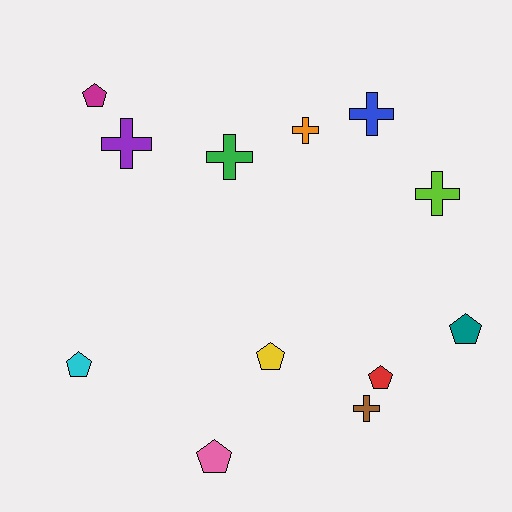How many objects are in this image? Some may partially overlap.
There are 12 objects.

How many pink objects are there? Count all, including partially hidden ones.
There is 1 pink object.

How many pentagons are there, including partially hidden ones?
There are 6 pentagons.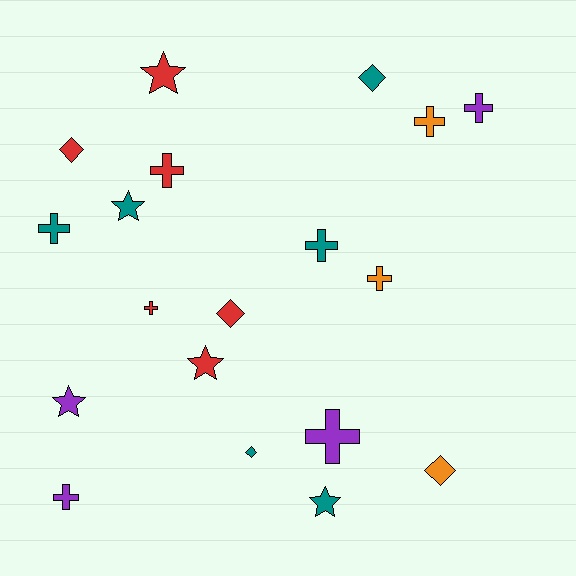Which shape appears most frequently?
Cross, with 9 objects.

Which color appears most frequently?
Teal, with 6 objects.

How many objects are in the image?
There are 19 objects.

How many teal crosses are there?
There are 2 teal crosses.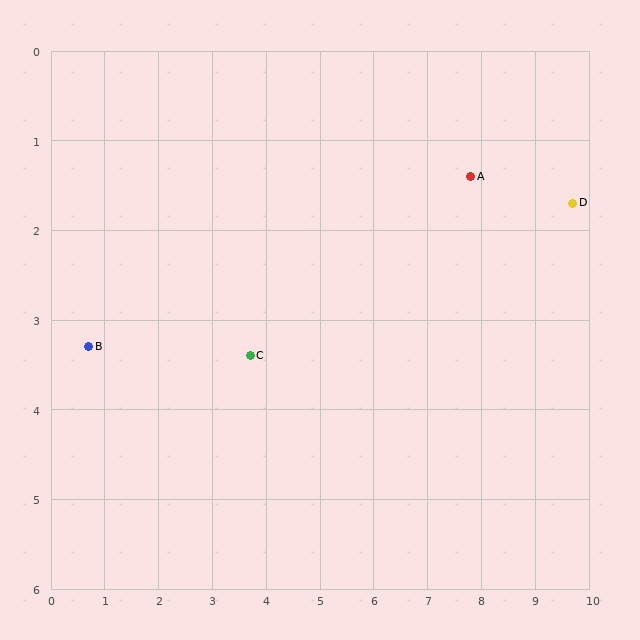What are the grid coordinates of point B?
Point B is at approximately (0.7, 3.3).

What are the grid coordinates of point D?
Point D is at approximately (9.7, 1.7).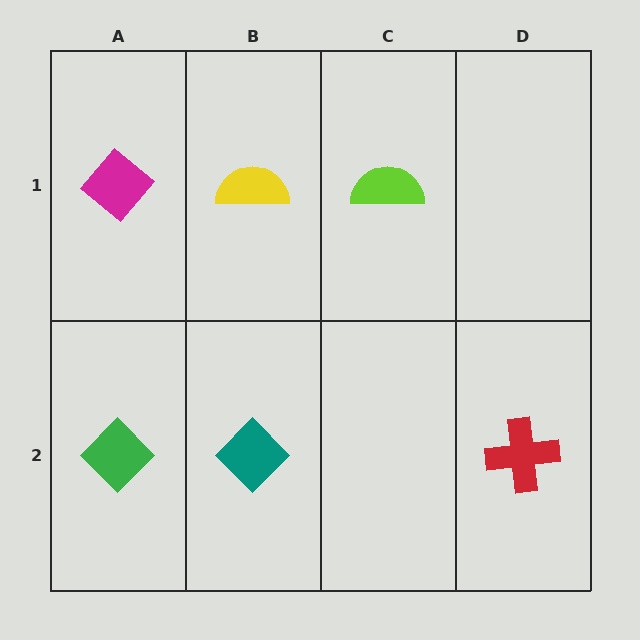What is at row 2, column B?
A teal diamond.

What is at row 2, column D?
A red cross.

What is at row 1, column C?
A lime semicircle.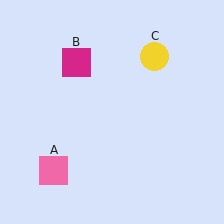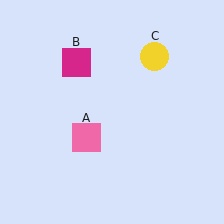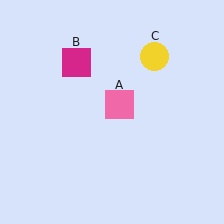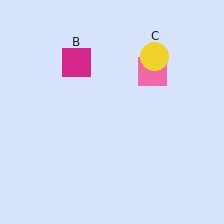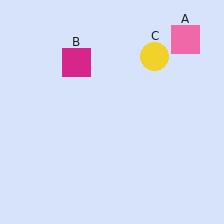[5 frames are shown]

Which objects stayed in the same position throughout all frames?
Magenta square (object B) and yellow circle (object C) remained stationary.